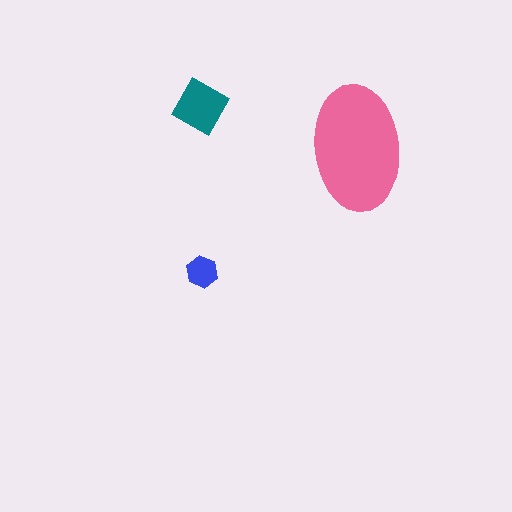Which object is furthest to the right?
The pink ellipse is rightmost.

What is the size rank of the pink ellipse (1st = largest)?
1st.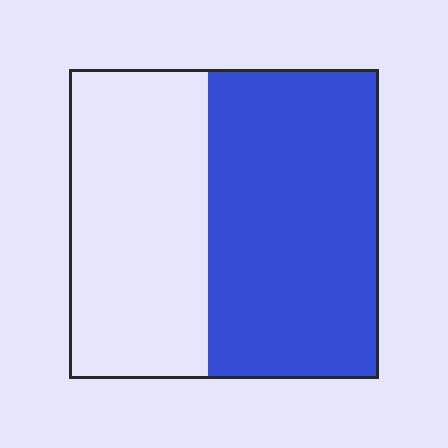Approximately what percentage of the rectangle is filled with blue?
Approximately 55%.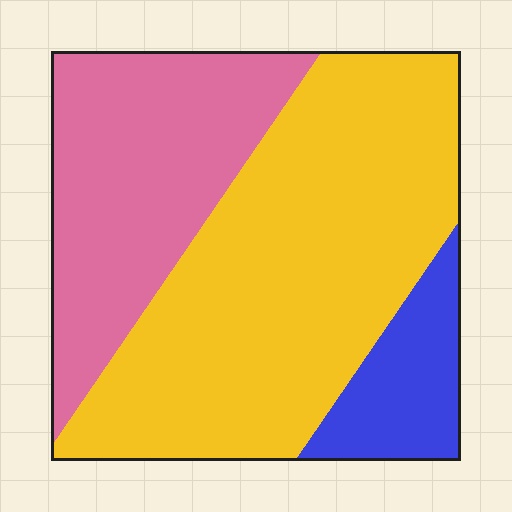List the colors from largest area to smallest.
From largest to smallest: yellow, pink, blue.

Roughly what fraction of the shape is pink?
Pink covers 32% of the shape.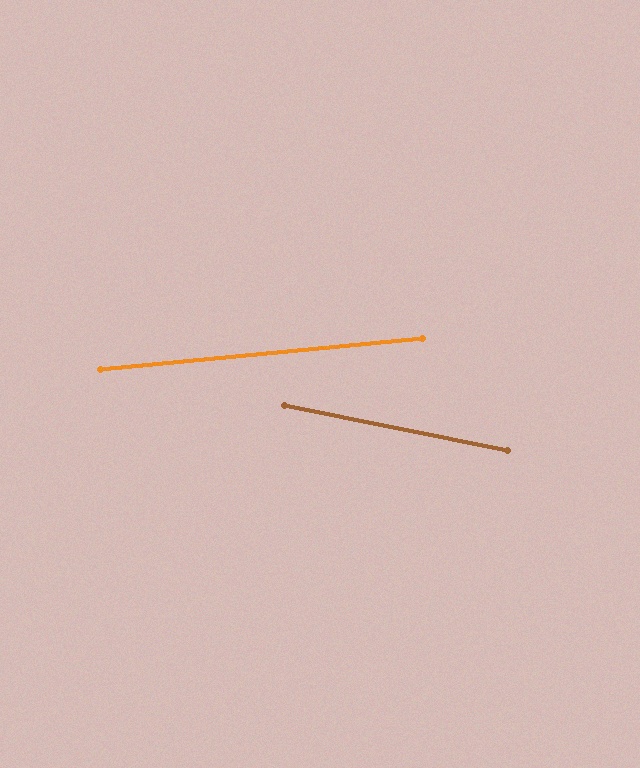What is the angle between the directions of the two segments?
Approximately 17 degrees.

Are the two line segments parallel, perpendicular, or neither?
Neither parallel nor perpendicular — they differ by about 17°.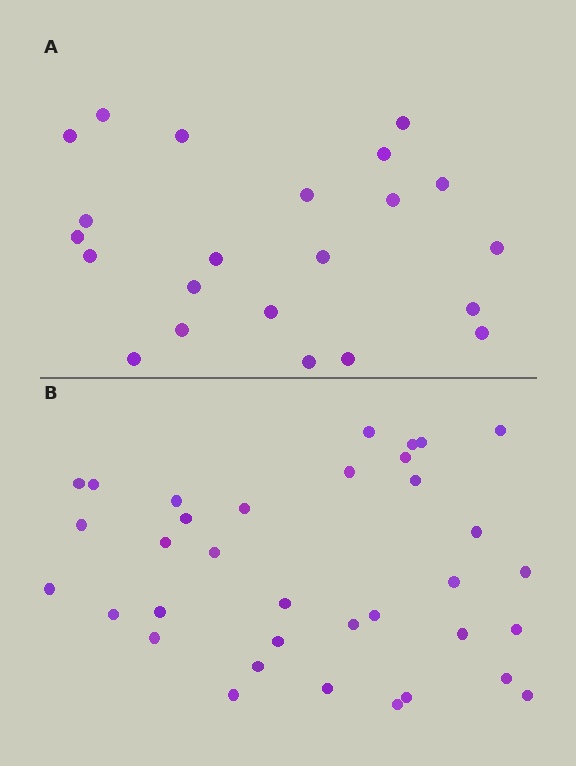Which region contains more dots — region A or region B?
Region B (the bottom region) has more dots.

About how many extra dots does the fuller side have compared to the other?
Region B has approximately 15 more dots than region A.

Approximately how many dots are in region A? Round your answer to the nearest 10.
About 20 dots. (The exact count is 22, which rounds to 20.)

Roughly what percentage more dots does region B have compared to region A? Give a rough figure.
About 60% more.